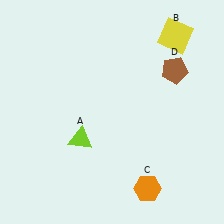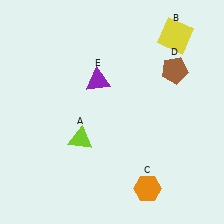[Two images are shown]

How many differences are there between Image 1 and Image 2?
There is 1 difference between the two images.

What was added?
A purple triangle (E) was added in Image 2.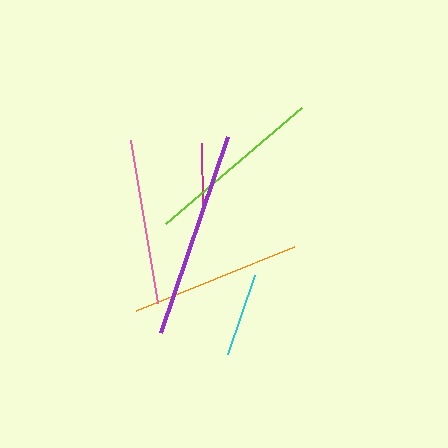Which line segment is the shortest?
The magenta line is the shortest at approximately 64 pixels.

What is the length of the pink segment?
The pink segment is approximately 165 pixels long.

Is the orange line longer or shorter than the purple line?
The purple line is longer than the orange line.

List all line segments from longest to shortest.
From longest to shortest: purple, lime, orange, pink, cyan, magenta.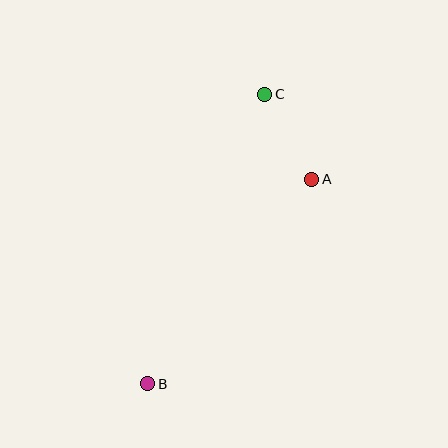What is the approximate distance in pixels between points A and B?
The distance between A and B is approximately 262 pixels.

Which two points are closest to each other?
Points A and C are closest to each other.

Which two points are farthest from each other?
Points B and C are farthest from each other.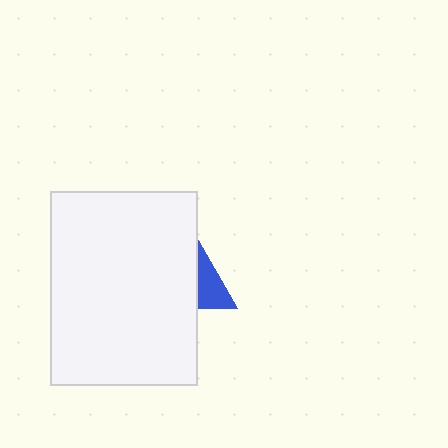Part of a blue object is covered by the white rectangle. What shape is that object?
It is a triangle.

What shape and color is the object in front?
The object in front is a white rectangle.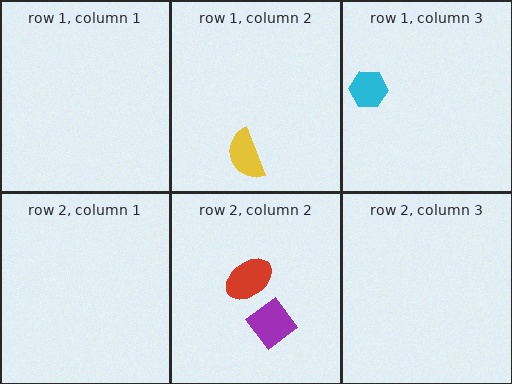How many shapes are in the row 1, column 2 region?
1.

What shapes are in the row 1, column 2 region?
The yellow semicircle.